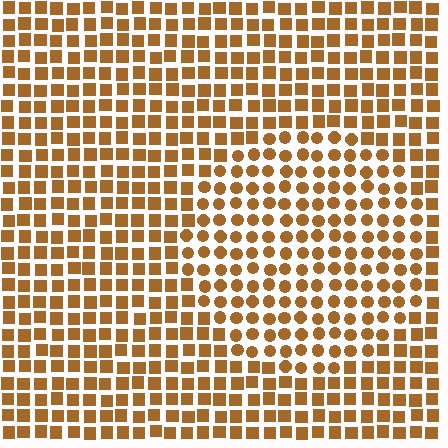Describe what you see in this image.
The image is filled with small brown elements arranged in a uniform grid. A circle-shaped region contains circles, while the surrounding area contains squares. The boundary is defined purely by the change in element shape.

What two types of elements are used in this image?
The image uses circles inside the circle region and squares outside it.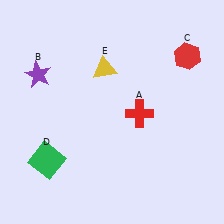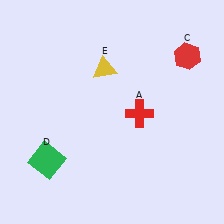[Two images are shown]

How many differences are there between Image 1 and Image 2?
There is 1 difference between the two images.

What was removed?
The purple star (B) was removed in Image 2.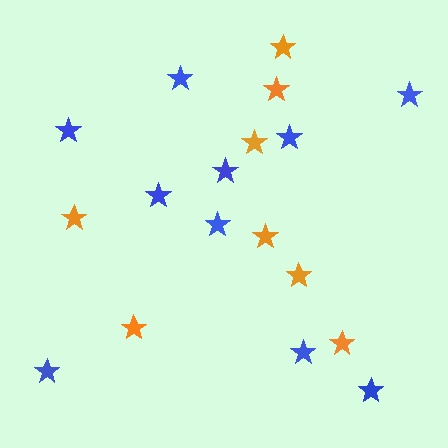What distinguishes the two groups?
There are 2 groups: one group of orange stars (8) and one group of blue stars (10).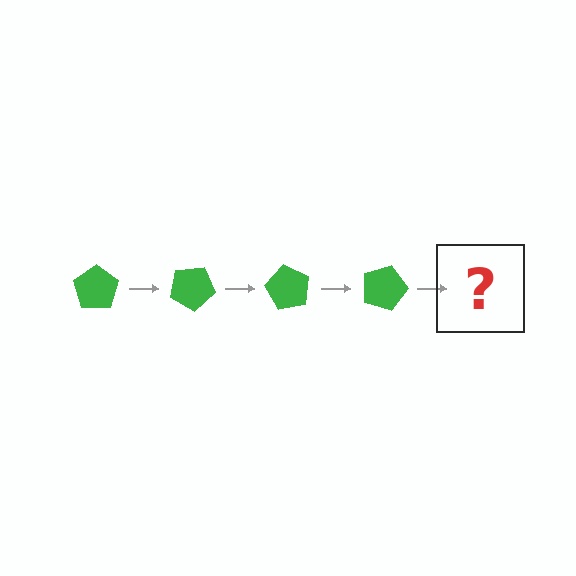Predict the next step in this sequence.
The next step is a green pentagon rotated 120 degrees.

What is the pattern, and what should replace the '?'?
The pattern is that the pentagon rotates 30 degrees each step. The '?' should be a green pentagon rotated 120 degrees.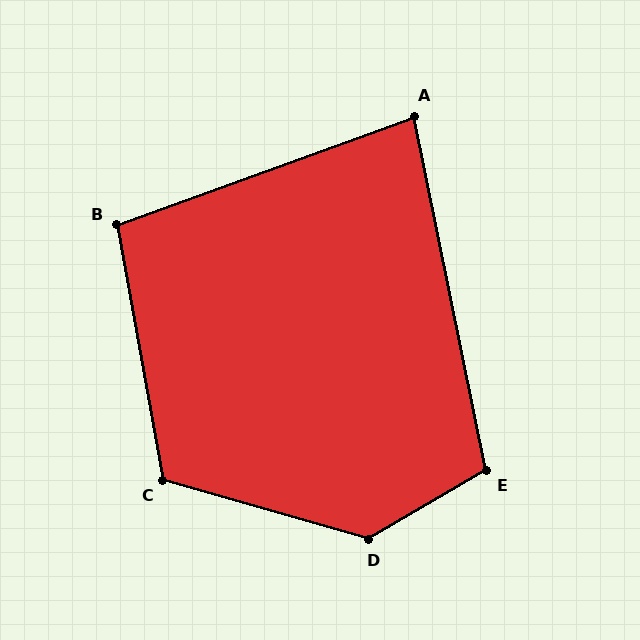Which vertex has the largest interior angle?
D, at approximately 134 degrees.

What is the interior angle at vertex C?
Approximately 116 degrees (obtuse).